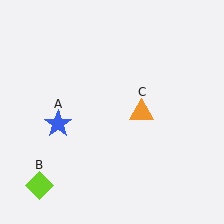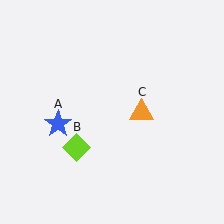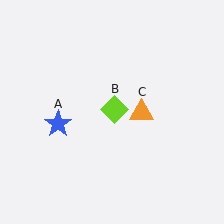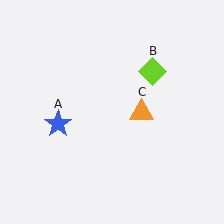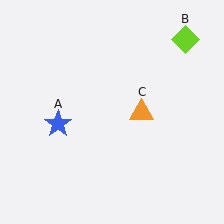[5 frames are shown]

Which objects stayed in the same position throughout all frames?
Blue star (object A) and orange triangle (object C) remained stationary.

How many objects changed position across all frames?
1 object changed position: lime diamond (object B).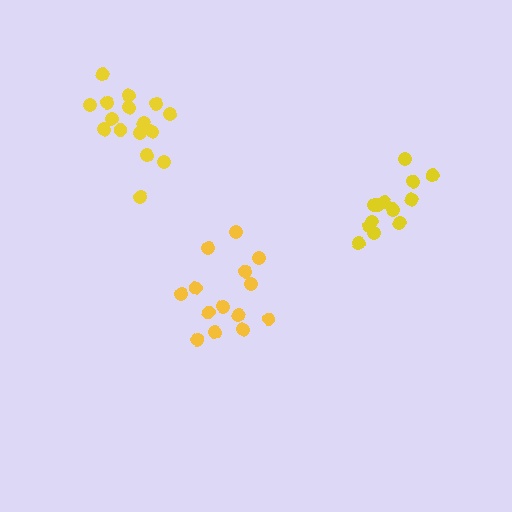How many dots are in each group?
Group 1: 16 dots, Group 2: 14 dots, Group 3: 14 dots (44 total).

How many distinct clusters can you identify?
There are 3 distinct clusters.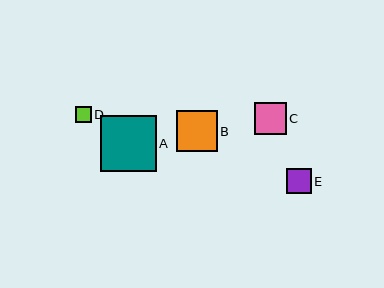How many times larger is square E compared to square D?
Square E is approximately 1.6 times the size of square D.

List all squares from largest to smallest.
From largest to smallest: A, B, C, E, D.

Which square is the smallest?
Square D is the smallest with a size of approximately 16 pixels.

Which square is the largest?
Square A is the largest with a size of approximately 56 pixels.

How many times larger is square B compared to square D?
Square B is approximately 2.6 times the size of square D.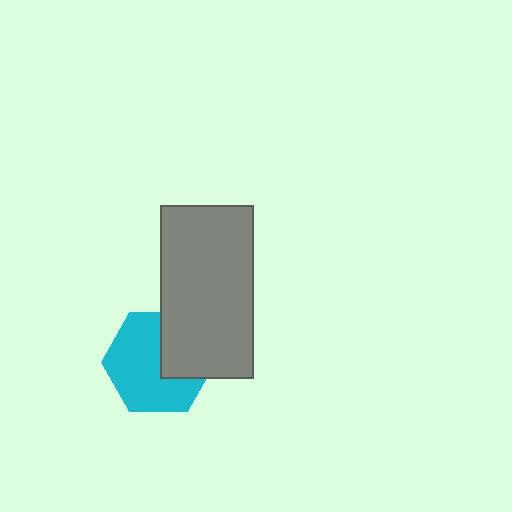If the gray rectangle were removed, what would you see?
You would see the complete cyan hexagon.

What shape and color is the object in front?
The object in front is a gray rectangle.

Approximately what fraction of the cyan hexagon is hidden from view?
Roughly 35% of the cyan hexagon is hidden behind the gray rectangle.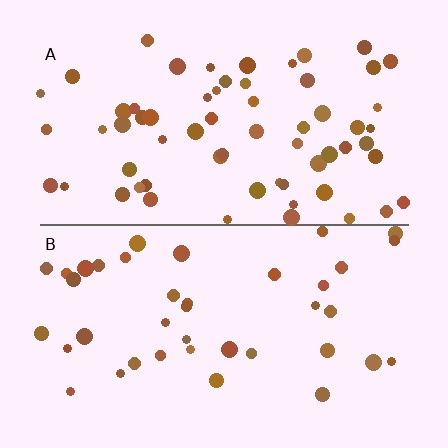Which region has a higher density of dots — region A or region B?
A (the top).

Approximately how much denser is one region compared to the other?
Approximately 1.6× — region A over region B.